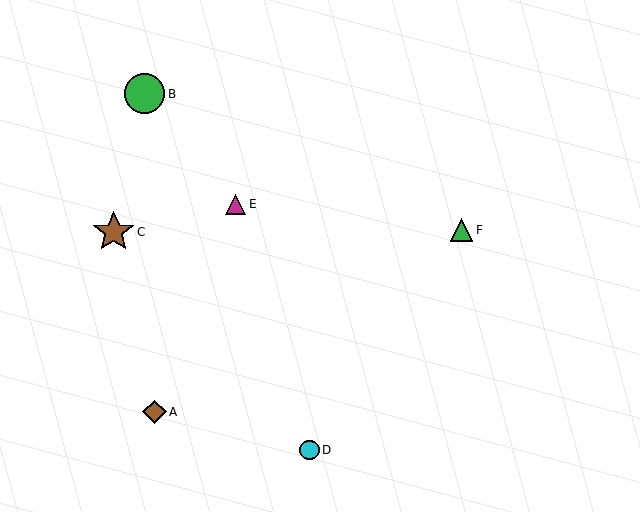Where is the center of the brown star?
The center of the brown star is at (114, 232).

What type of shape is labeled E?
Shape E is a magenta triangle.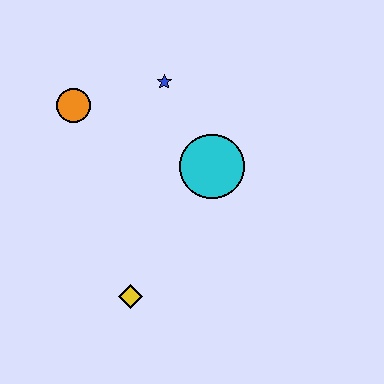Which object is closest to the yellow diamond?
The cyan circle is closest to the yellow diamond.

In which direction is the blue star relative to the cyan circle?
The blue star is above the cyan circle.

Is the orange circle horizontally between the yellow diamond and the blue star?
No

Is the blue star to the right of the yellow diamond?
Yes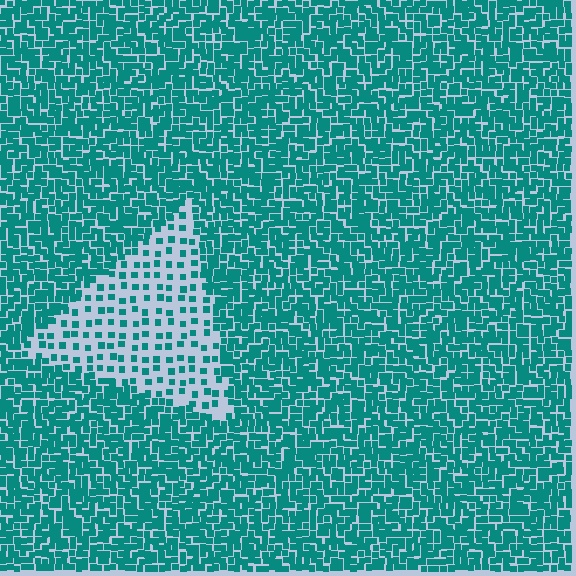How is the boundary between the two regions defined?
The boundary is defined by a change in element density (approximately 2.9x ratio). All elements are the same color, size, and shape.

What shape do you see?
I see a triangle.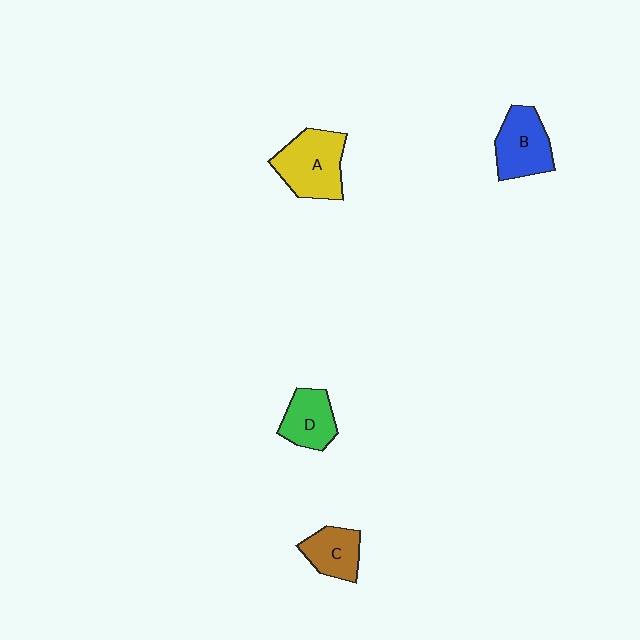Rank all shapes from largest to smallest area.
From largest to smallest: A (yellow), B (blue), D (green), C (brown).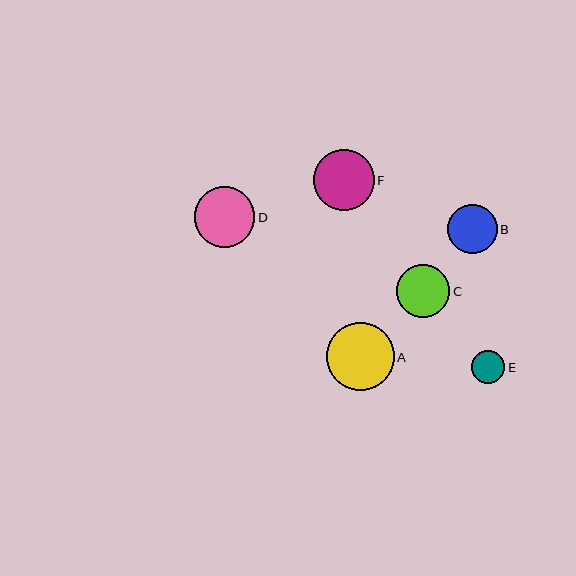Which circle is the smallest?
Circle E is the smallest with a size of approximately 33 pixels.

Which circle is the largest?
Circle A is the largest with a size of approximately 68 pixels.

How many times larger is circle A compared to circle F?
Circle A is approximately 1.1 times the size of circle F.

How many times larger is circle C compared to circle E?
Circle C is approximately 1.6 times the size of circle E.